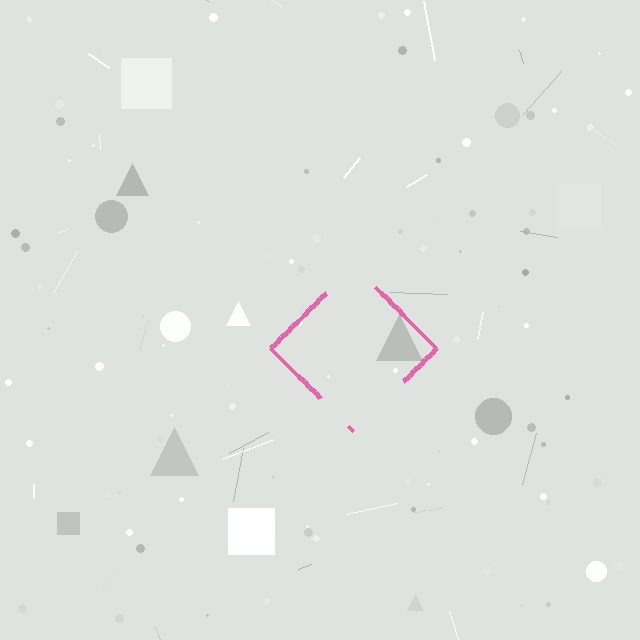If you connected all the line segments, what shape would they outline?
They would outline a diamond.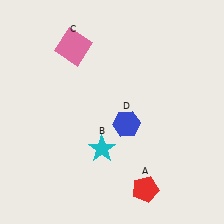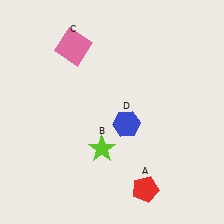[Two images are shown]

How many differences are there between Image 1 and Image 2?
There is 1 difference between the two images.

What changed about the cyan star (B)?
In Image 1, B is cyan. In Image 2, it changed to lime.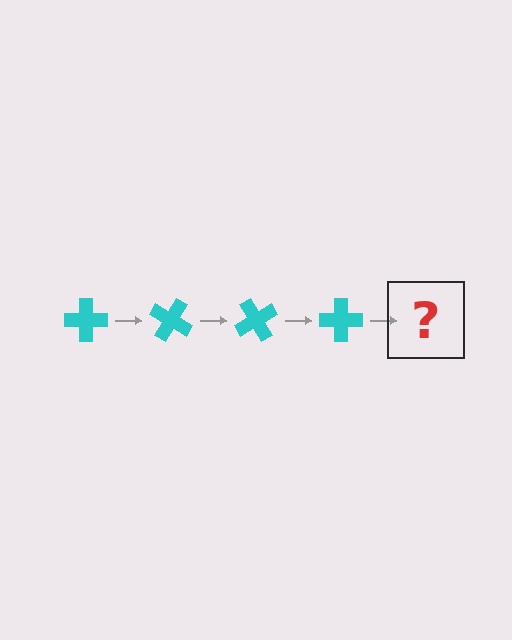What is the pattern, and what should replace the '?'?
The pattern is that the cross rotates 30 degrees each step. The '?' should be a cyan cross rotated 120 degrees.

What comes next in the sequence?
The next element should be a cyan cross rotated 120 degrees.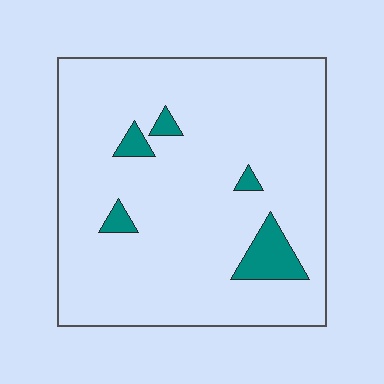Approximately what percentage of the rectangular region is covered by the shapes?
Approximately 5%.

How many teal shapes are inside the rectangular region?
5.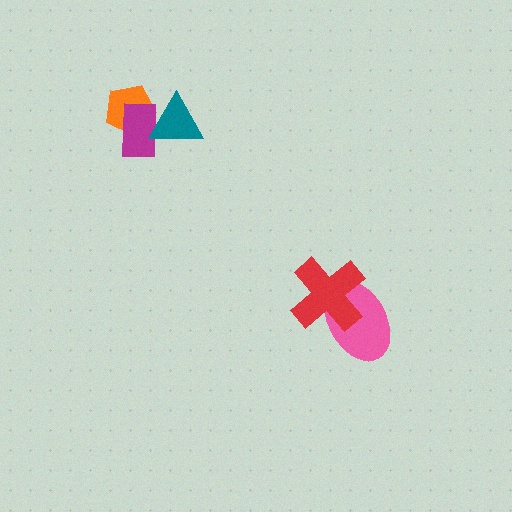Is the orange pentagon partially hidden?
Yes, it is partially covered by another shape.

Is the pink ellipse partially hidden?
Yes, it is partially covered by another shape.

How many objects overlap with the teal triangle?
2 objects overlap with the teal triangle.